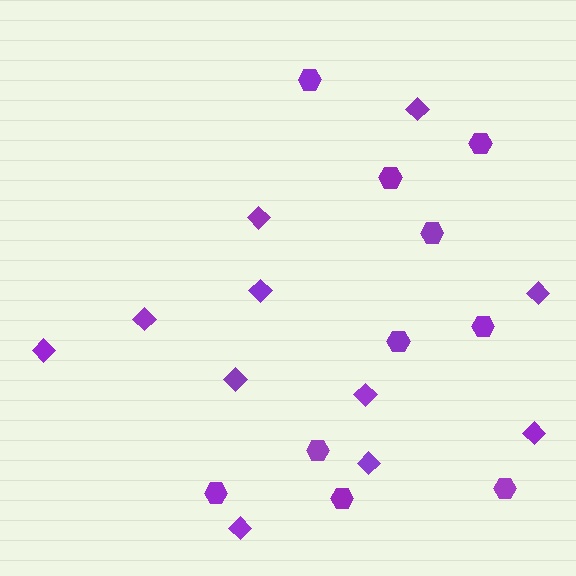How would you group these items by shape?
There are 2 groups: one group of hexagons (10) and one group of diamonds (11).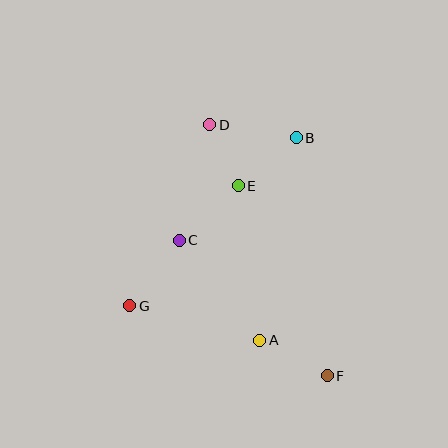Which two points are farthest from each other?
Points D and F are farthest from each other.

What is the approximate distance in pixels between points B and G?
The distance between B and G is approximately 237 pixels.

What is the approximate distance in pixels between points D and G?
The distance between D and G is approximately 198 pixels.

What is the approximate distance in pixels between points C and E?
The distance between C and E is approximately 80 pixels.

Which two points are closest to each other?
Points D and E are closest to each other.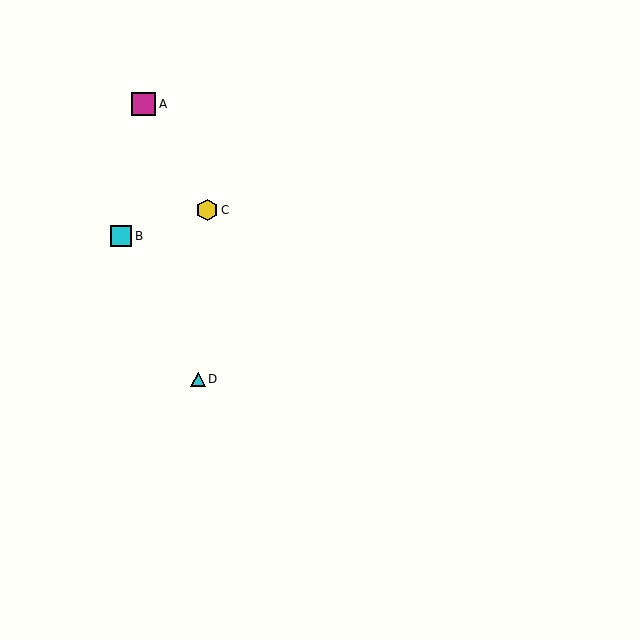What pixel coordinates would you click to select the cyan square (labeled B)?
Click at (121, 236) to select the cyan square B.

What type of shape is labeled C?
Shape C is a yellow hexagon.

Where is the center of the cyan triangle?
The center of the cyan triangle is at (198, 379).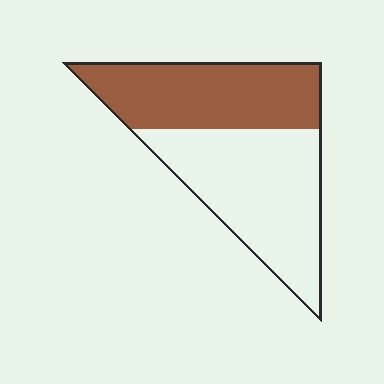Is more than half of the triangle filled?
No.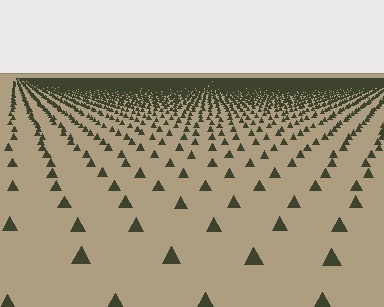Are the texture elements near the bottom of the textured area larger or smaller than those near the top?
Larger. Near the bottom, elements are closer to the viewer and appear at a bigger on-screen size.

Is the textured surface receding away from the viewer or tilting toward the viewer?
The surface is receding away from the viewer. Texture elements get smaller and denser toward the top.